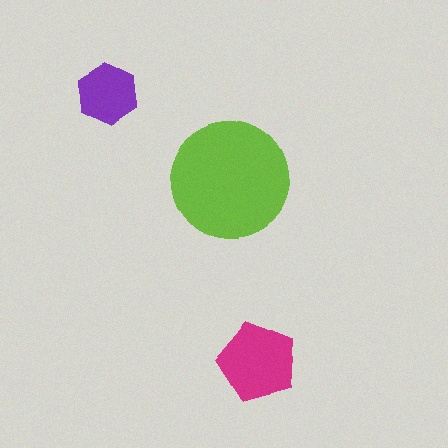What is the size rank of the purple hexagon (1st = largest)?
3rd.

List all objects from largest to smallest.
The lime circle, the magenta pentagon, the purple hexagon.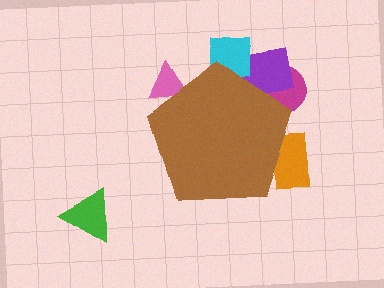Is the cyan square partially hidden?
Yes, the cyan square is partially hidden behind the brown pentagon.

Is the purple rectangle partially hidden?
Yes, the purple rectangle is partially hidden behind the brown pentagon.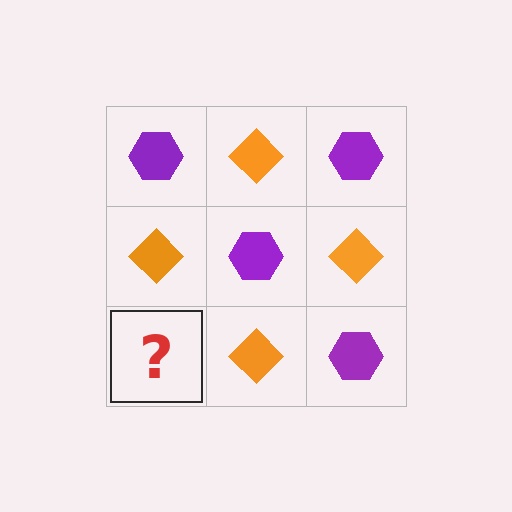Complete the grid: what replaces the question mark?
The question mark should be replaced with a purple hexagon.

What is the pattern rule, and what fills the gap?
The rule is that it alternates purple hexagon and orange diamond in a checkerboard pattern. The gap should be filled with a purple hexagon.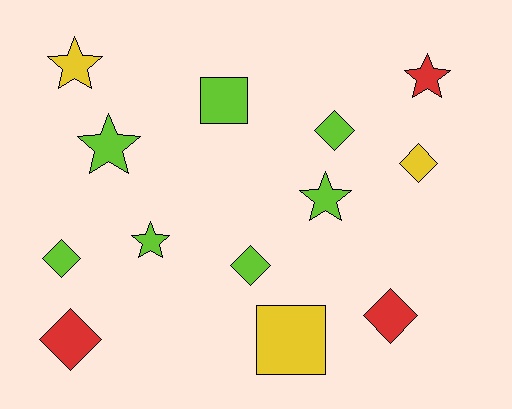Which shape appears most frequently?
Diamond, with 6 objects.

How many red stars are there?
There is 1 red star.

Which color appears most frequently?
Lime, with 7 objects.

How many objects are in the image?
There are 13 objects.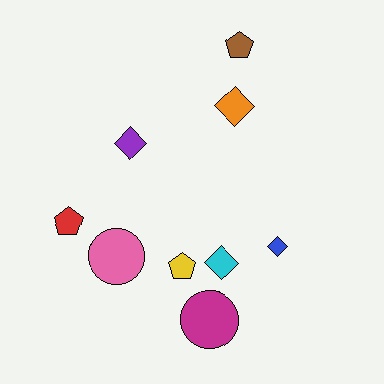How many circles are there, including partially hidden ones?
There are 2 circles.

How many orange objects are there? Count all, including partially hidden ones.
There is 1 orange object.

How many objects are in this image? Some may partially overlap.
There are 9 objects.